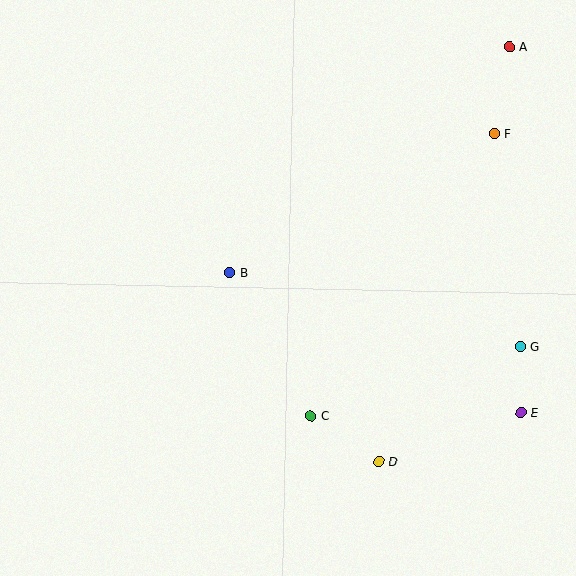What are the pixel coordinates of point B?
Point B is at (230, 272).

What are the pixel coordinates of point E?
Point E is at (521, 412).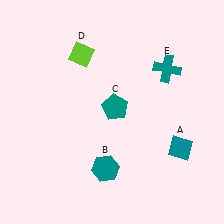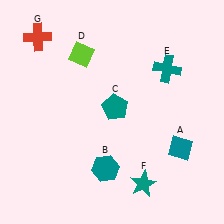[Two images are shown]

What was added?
A teal star (F), a red cross (G) were added in Image 2.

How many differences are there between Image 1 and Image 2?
There are 2 differences between the two images.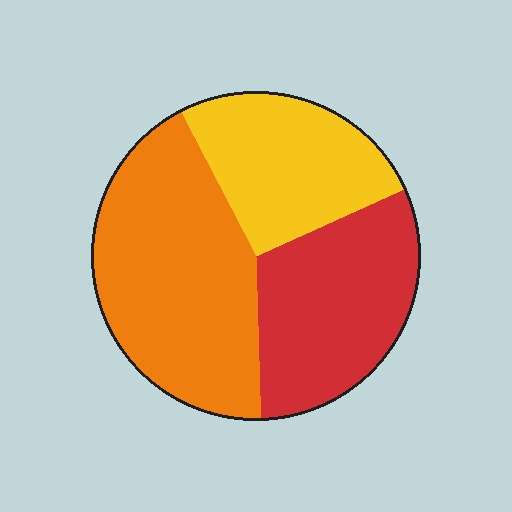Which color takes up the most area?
Orange, at roughly 45%.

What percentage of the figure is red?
Red covers roughly 30% of the figure.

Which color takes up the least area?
Yellow, at roughly 25%.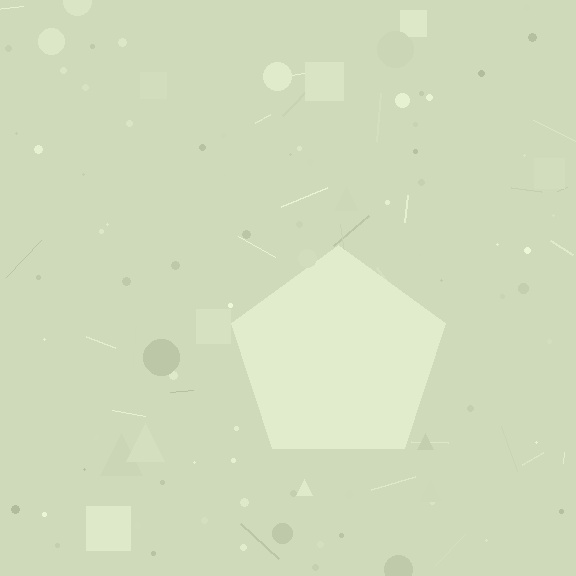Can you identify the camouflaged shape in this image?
The camouflaged shape is a pentagon.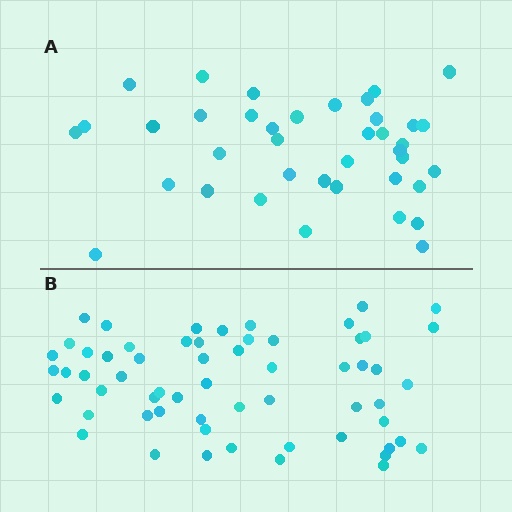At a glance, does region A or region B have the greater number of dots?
Region B (the bottom region) has more dots.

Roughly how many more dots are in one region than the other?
Region B has approximately 20 more dots than region A.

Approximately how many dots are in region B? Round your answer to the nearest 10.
About 60 dots.